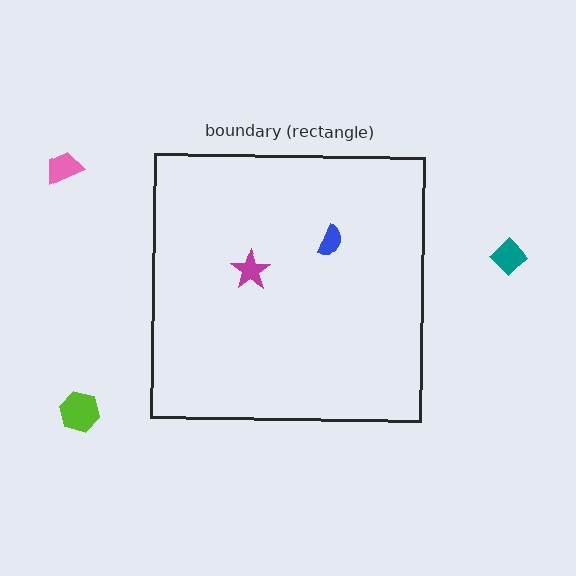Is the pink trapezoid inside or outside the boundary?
Outside.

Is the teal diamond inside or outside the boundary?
Outside.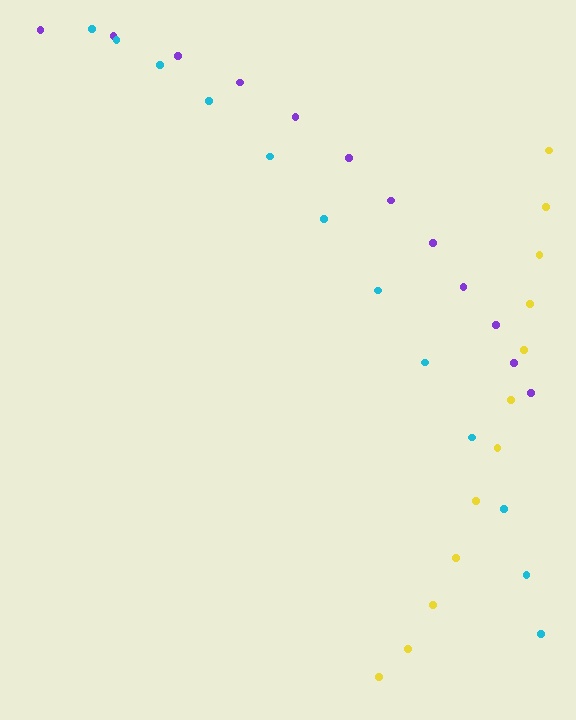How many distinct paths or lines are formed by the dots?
There are 3 distinct paths.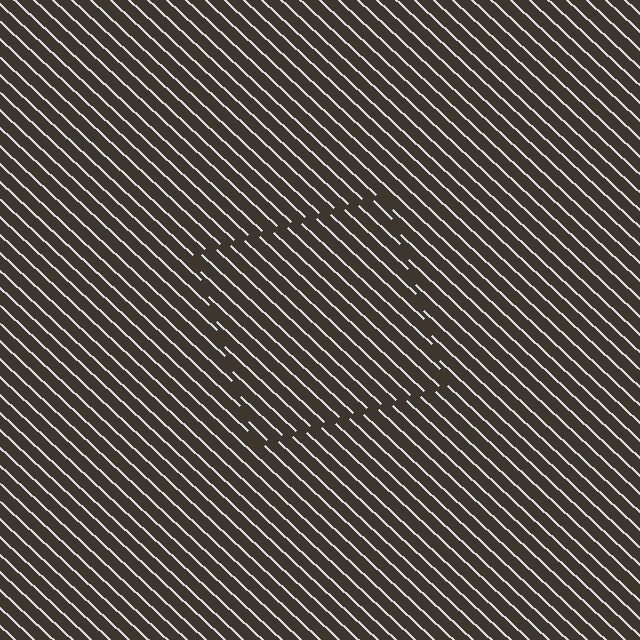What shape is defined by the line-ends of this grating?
An illusory square. The interior of the shape contains the same grating, shifted by half a period — the contour is defined by the phase discontinuity where line-ends from the inner and outer gratings abut.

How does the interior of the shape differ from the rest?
The interior of the shape contains the same grating, shifted by half a period — the contour is defined by the phase discontinuity where line-ends from the inner and outer gratings abut.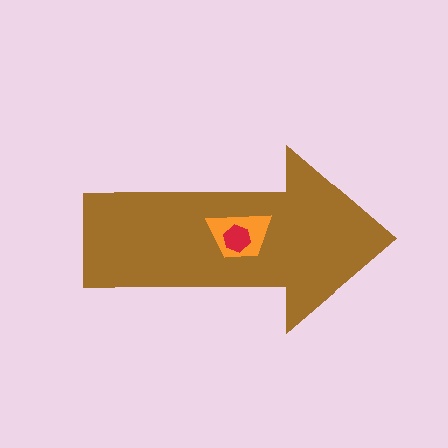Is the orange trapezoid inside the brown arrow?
Yes.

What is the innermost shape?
The red hexagon.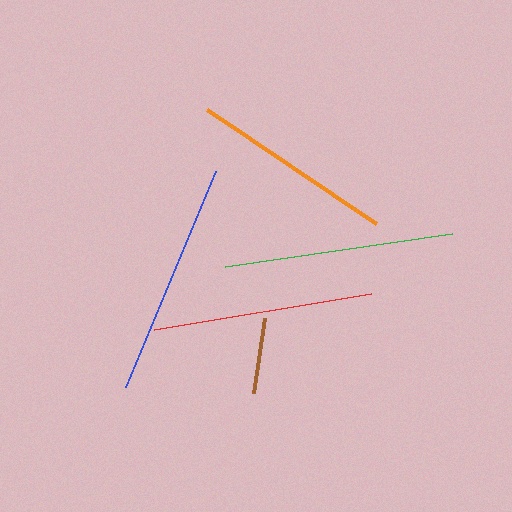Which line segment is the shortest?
The brown line is the shortest at approximately 76 pixels.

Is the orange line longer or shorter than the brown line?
The orange line is longer than the brown line.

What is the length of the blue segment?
The blue segment is approximately 234 pixels long.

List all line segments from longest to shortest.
From longest to shortest: blue, green, red, orange, brown.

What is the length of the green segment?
The green segment is approximately 230 pixels long.